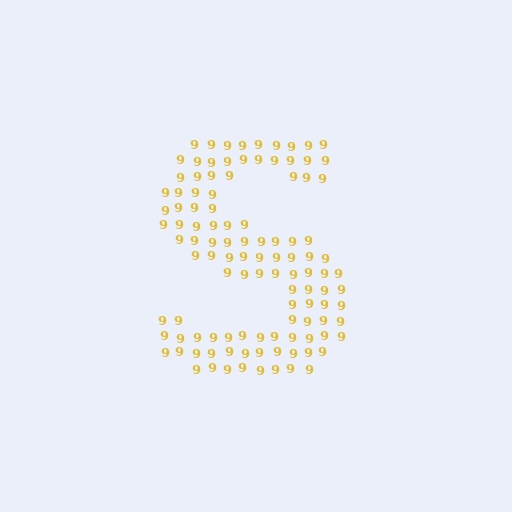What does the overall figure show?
The overall figure shows the letter S.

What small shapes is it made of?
It is made of small digit 9's.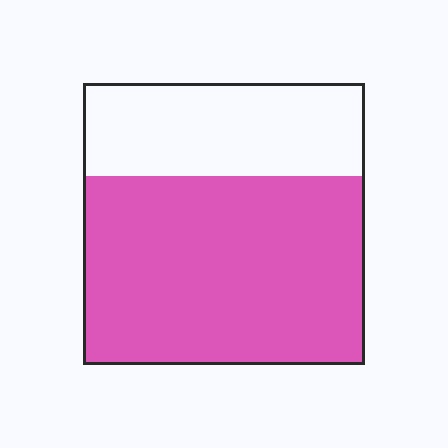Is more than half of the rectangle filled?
Yes.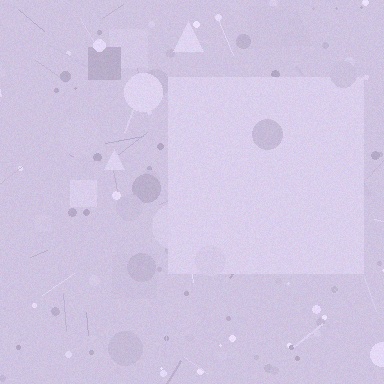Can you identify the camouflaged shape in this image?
The camouflaged shape is a square.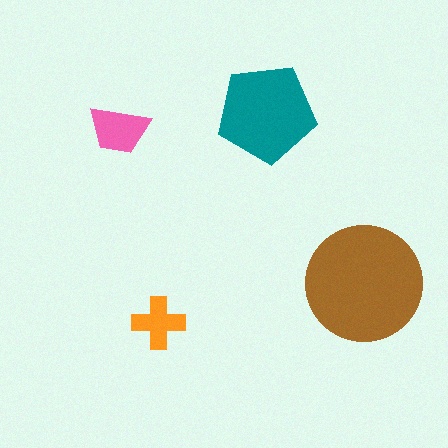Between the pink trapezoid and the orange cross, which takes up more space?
The pink trapezoid.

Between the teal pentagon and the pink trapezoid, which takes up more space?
The teal pentagon.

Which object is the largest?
The brown circle.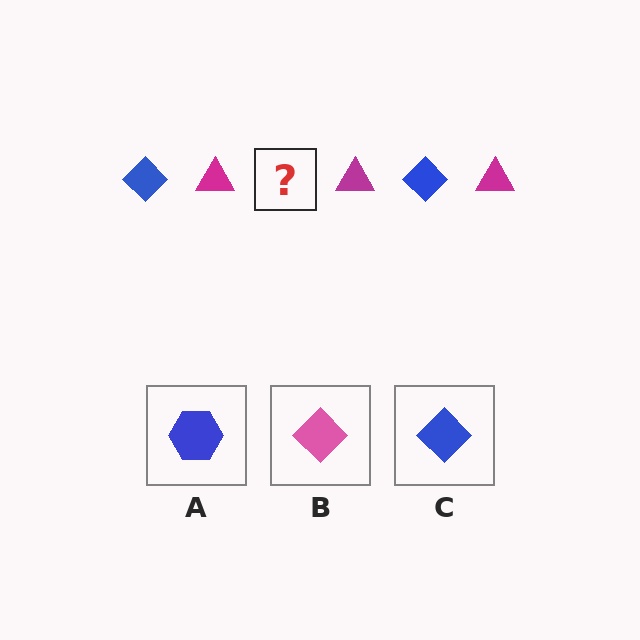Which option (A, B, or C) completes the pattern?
C.